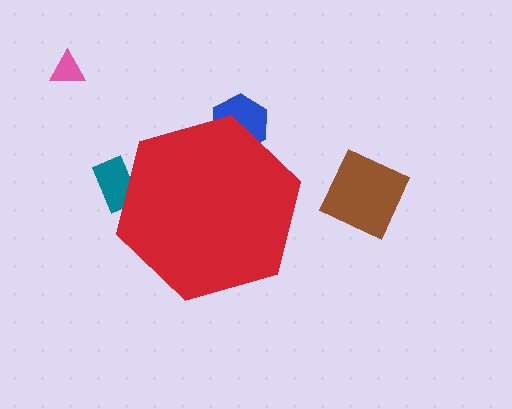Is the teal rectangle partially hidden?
Yes, the teal rectangle is partially hidden behind the red hexagon.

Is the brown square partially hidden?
No, the brown square is fully visible.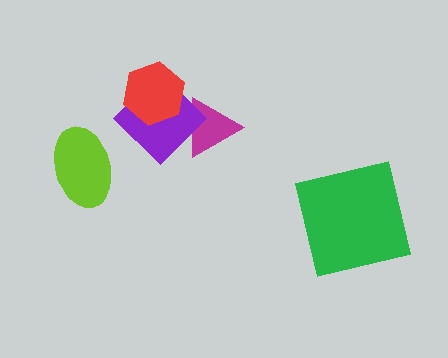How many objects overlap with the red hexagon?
1 object overlaps with the red hexagon.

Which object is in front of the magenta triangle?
The purple diamond is in front of the magenta triangle.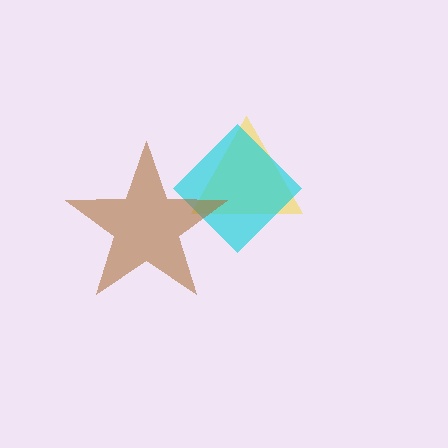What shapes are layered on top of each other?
The layered shapes are: a yellow triangle, a cyan diamond, a brown star.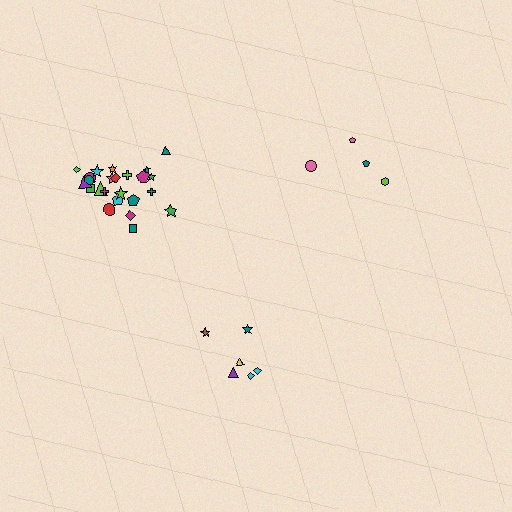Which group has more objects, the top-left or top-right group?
The top-left group.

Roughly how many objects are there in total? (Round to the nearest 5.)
Roughly 35 objects in total.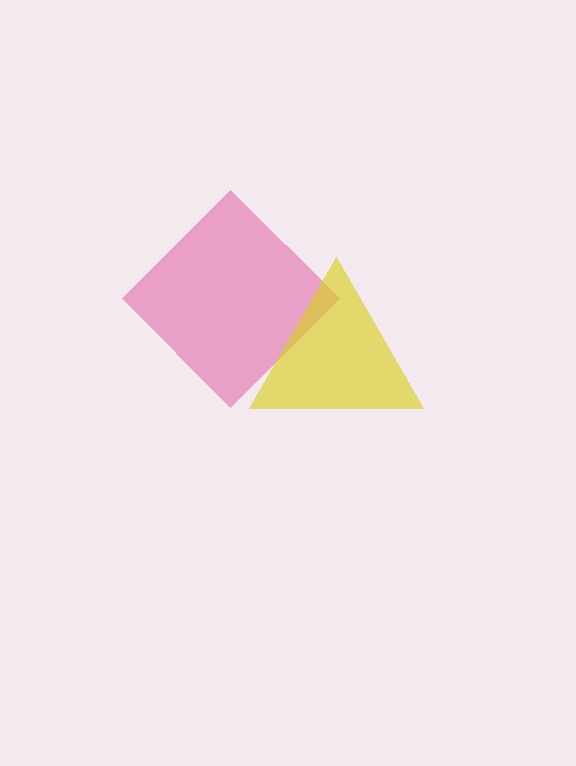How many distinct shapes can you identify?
There are 2 distinct shapes: a pink diamond, a yellow triangle.